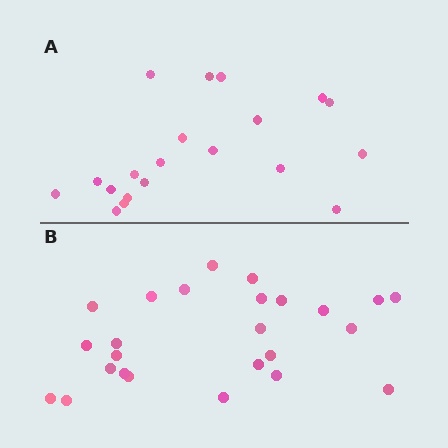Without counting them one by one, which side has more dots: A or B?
Region B (the bottom region) has more dots.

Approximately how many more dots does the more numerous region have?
Region B has about 5 more dots than region A.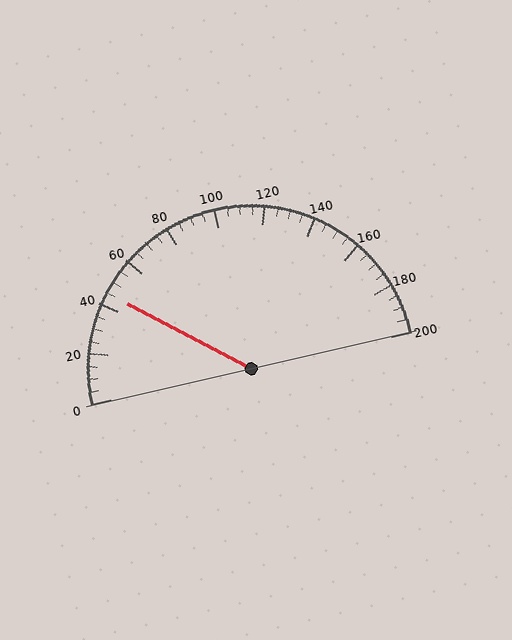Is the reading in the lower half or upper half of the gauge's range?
The reading is in the lower half of the range (0 to 200).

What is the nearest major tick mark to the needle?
The nearest major tick mark is 40.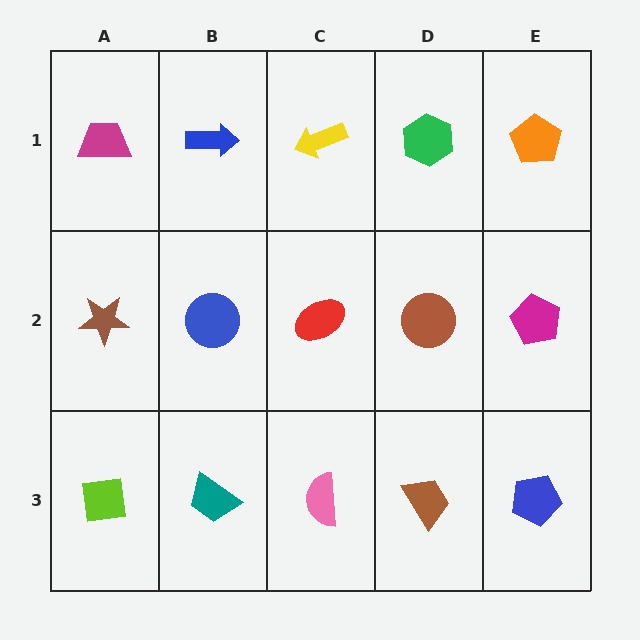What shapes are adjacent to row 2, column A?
A magenta trapezoid (row 1, column A), a lime square (row 3, column A), a blue circle (row 2, column B).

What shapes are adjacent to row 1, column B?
A blue circle (row 2, column B), a magenta trapezoid (row 1, column A), a yellow arrow (row 1, column C).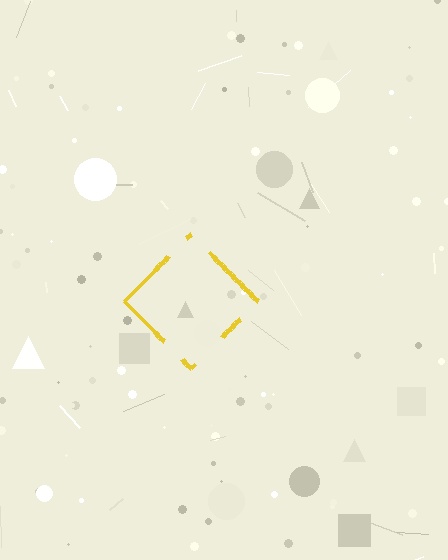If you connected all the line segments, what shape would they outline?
They would outline a diamond.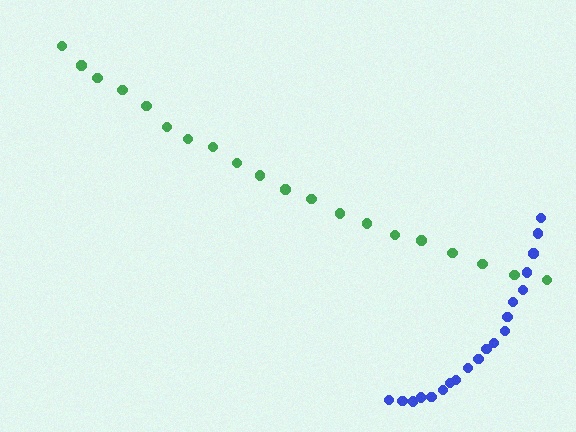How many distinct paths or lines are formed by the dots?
There are 2 distinct paths.